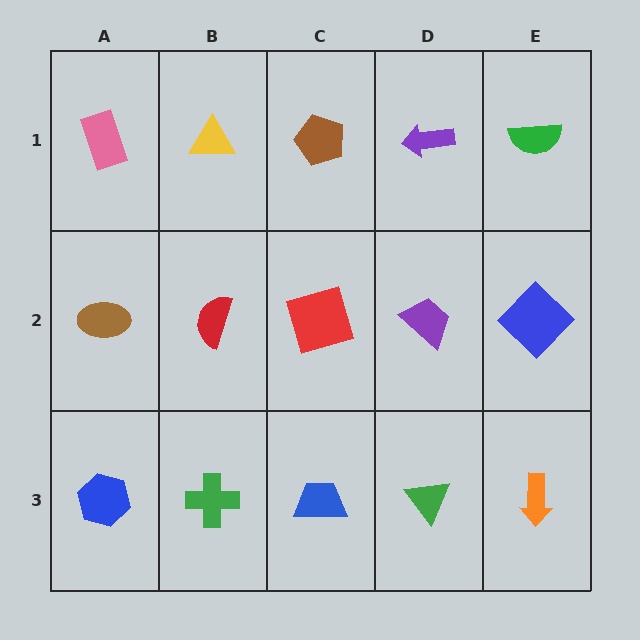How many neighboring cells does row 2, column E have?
3.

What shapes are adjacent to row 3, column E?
A blue diamond (row 2, column E), a green triangle (row 3, column D).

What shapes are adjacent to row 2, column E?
A green semicircle (row 1, column E), an orange arrow (row 3, column E), a purple trapezoid (row 2, column D).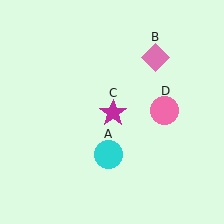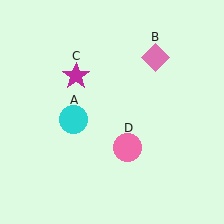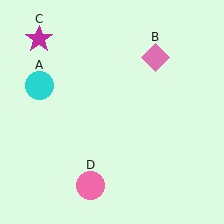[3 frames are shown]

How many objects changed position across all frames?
3 objects changed position: cyan circle (object A), magenta star (object C), pink circle (object D).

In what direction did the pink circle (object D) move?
The pink circle (object D) moved down and to the left.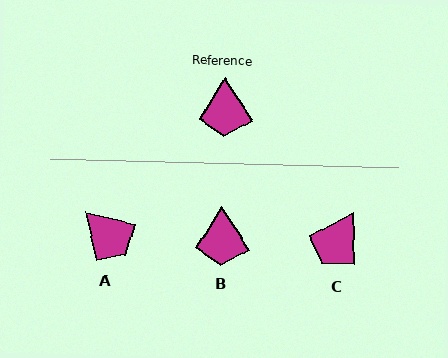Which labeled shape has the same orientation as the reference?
B.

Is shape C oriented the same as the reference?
No, it is off by about 31 degrees.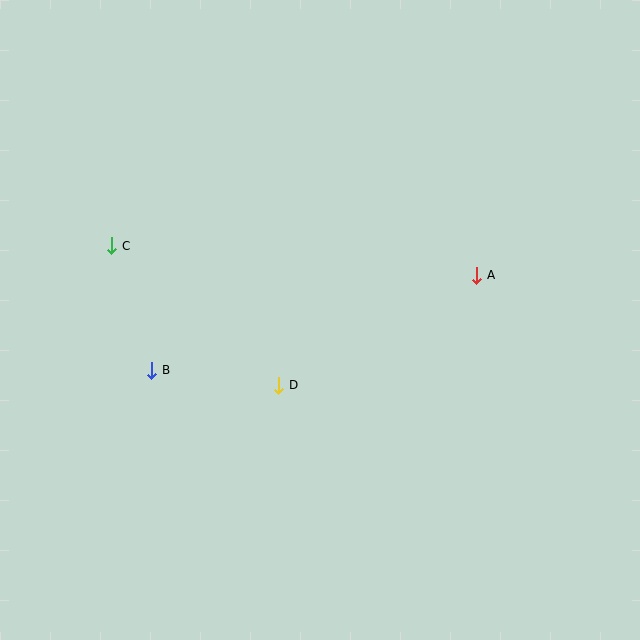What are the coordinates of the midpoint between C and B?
The midpoint between C and B is at (132, 308).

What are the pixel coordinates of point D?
Point D is at (279, 385).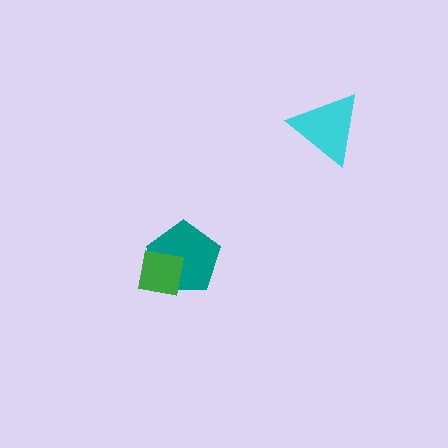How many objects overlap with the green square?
1 object overlaps with the green square.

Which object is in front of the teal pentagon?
The green square is in front of the teal pentagon.